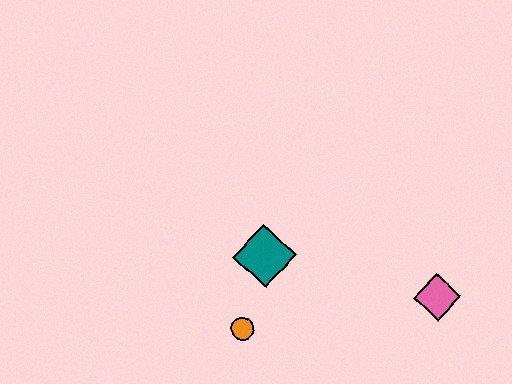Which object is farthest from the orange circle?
The pink diamond is farthest from the orange circle.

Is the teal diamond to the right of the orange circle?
Yes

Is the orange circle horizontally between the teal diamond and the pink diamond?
No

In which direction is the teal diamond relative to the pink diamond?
The teal diamond is to the left of the pink diamond.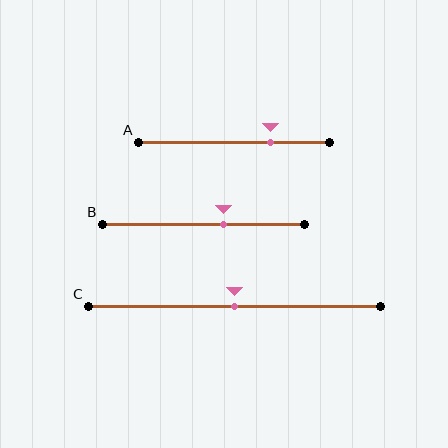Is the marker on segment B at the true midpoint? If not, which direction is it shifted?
No, the marker on segment B is shifted to the right by about 10% of the segment length.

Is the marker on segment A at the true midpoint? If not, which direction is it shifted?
No, the marker on segment A is shifted to the right by about 19% of the segment length.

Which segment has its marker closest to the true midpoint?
Segment C has its marker closest to the true midpoint.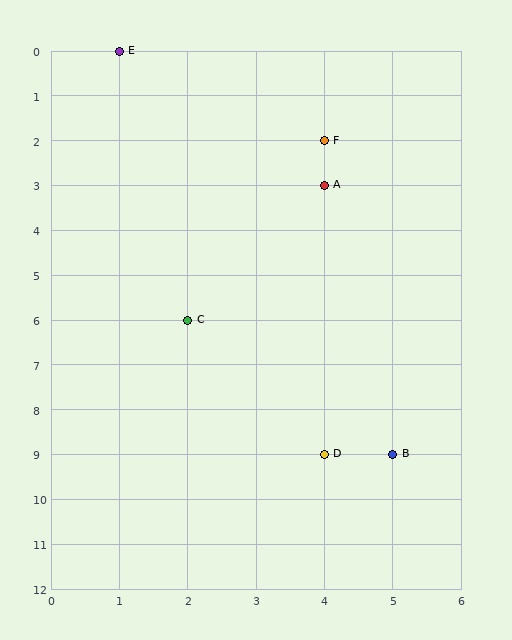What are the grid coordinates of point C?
Point C is at grid coordinates (2, 6).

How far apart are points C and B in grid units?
Points C and B are 3 columns and 3 rows apart (about 4.2 grid units diagonally).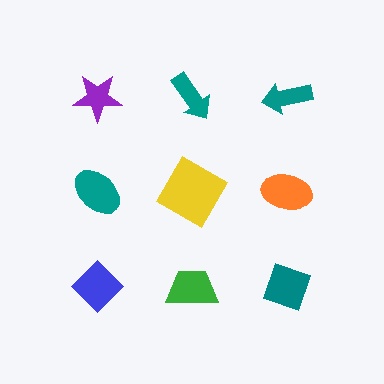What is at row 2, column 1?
A teal ellipse.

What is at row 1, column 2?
A teal arrow.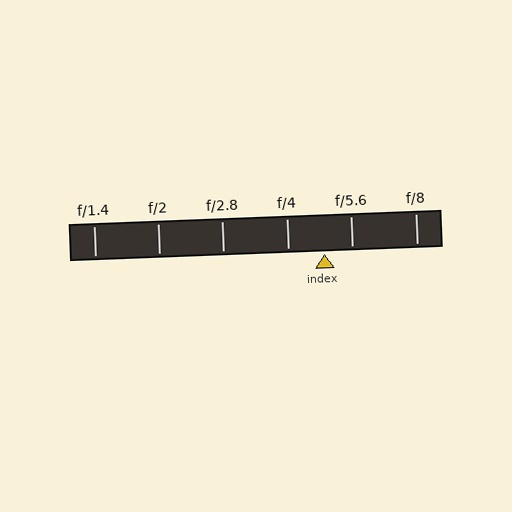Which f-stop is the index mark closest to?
The index mark is closest to f/5.6.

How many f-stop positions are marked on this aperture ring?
There are 6 f-stop positions marked.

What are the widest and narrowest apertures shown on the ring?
The widest aperture shown is f/1.4 and the narrowest is f/8.